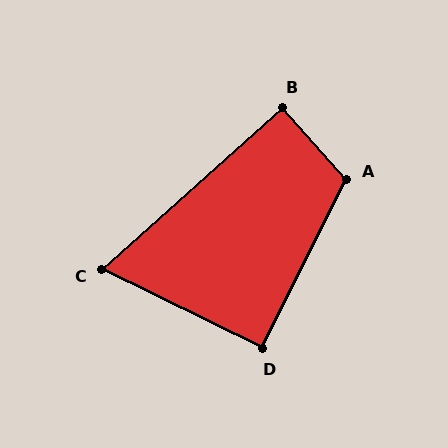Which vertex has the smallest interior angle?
C, at approximately 68 degrees.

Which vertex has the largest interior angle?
A, at approximately 112 degrees.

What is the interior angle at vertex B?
Approximately 90 degrees (approximately right).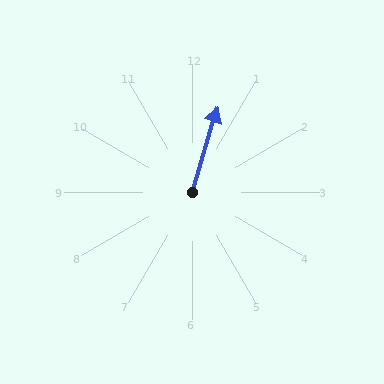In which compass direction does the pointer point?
North.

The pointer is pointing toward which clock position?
Roughly 1 o'clock.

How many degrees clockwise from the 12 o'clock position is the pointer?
Approximately 17 degrees.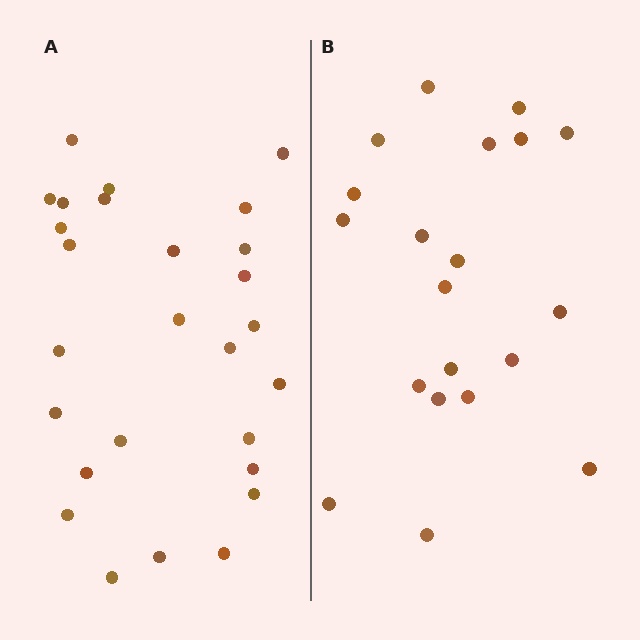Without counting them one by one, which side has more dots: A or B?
Region A (the left region) has more dots.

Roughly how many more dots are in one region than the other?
Region A has roughly 8 or so more dots than region B.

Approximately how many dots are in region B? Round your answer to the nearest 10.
About 20 dots.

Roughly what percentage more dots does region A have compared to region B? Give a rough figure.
About 35% more.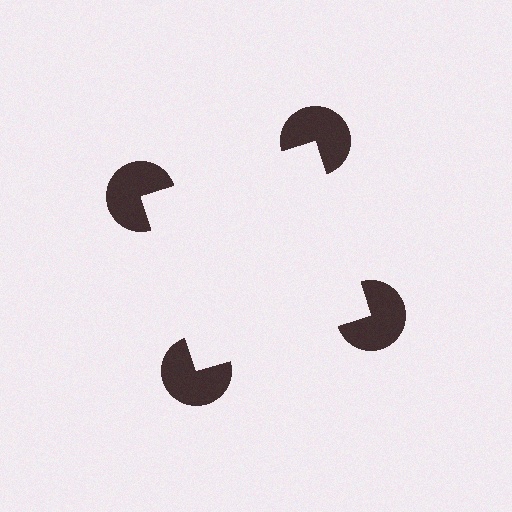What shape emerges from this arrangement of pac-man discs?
An illusory square — its edges are inferred from the aligned wedge cuts in the pac-man discs, not physically drawn.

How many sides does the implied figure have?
4 sides.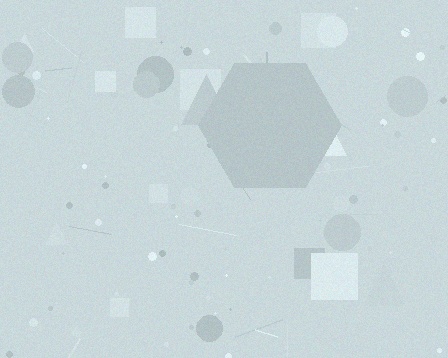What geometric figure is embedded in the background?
A hexagon is embedded in the background.